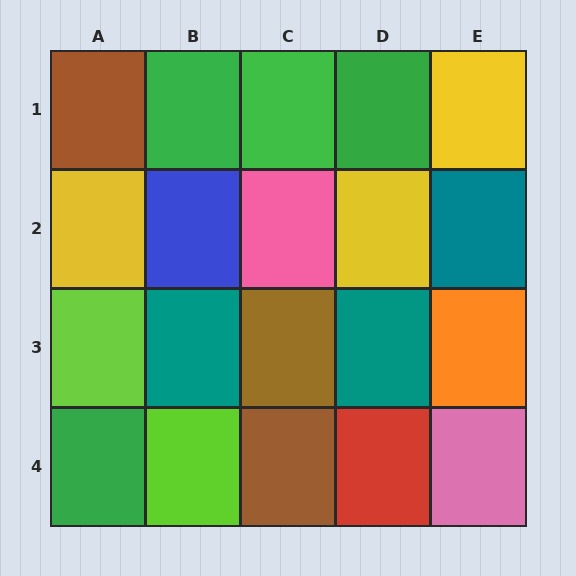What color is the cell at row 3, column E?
Orange.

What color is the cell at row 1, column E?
Yellow.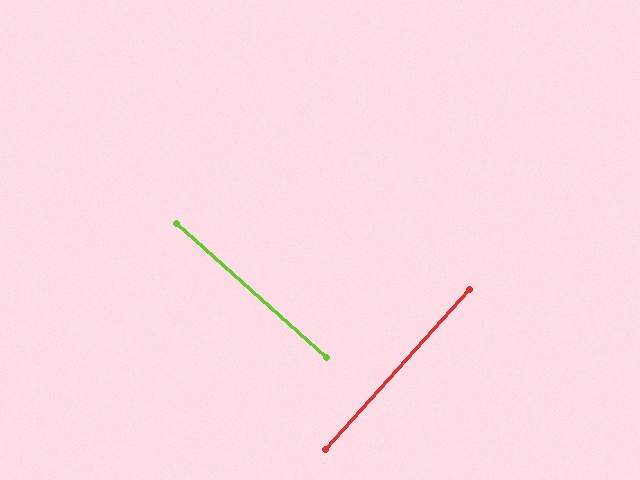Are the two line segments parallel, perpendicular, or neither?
Perpendicular — they meet at approximately 90°.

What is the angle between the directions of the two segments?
Approximately 90 degrees.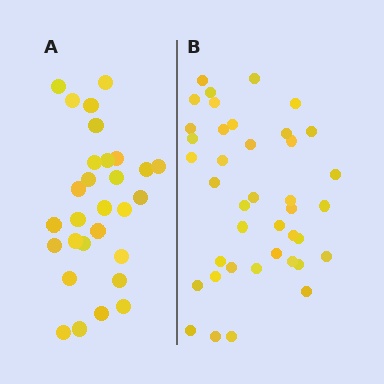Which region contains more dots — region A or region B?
Region B (the right region) has more dots.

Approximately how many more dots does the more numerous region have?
Region B has roughly 12 or so more dots than region A.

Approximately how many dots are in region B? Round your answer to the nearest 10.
About 40 dots.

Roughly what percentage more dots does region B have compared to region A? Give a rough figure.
About 40% more.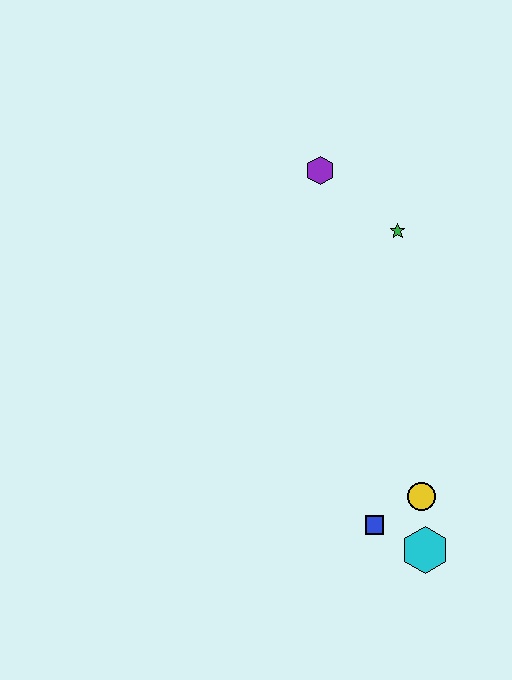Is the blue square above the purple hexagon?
No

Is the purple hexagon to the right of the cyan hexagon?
No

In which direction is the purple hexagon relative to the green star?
The purple hexagon is to the left of the green star.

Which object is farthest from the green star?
The cyan hexagon is farthest from the green star.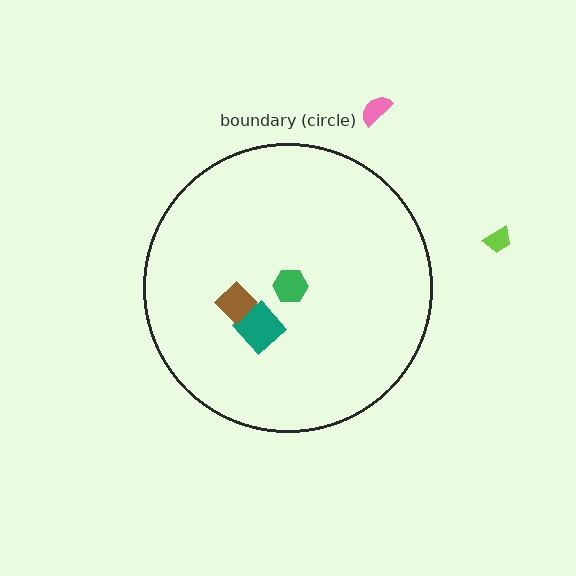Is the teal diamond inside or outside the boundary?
Inside.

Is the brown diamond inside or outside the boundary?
Inside.